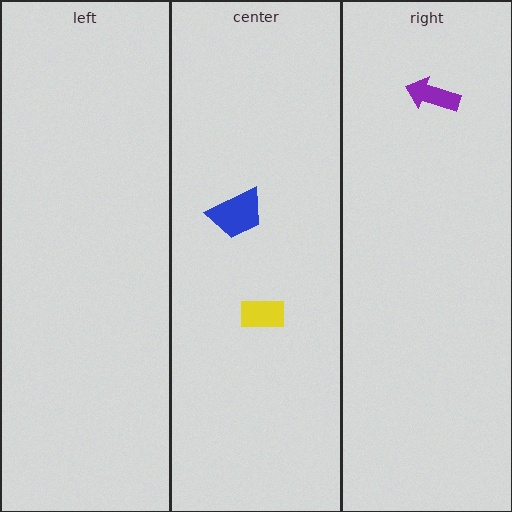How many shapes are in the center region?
2.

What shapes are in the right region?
The purple arrow.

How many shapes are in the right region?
1.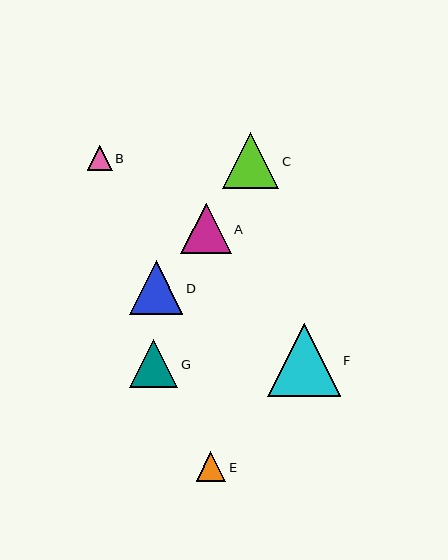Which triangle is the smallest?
Triangle B is the smallest with a size of approximately 25 pixels.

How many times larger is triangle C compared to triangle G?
Triangle C is approximately 1.2 times the size of triangle G.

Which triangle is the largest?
Triangle F is the largest with a size of approximately 73 pixels.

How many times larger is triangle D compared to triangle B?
Triangle D is approximately 2.1 times the size of triangle B.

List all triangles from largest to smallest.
From largest to smallest: F, C, D, A, G, E, B.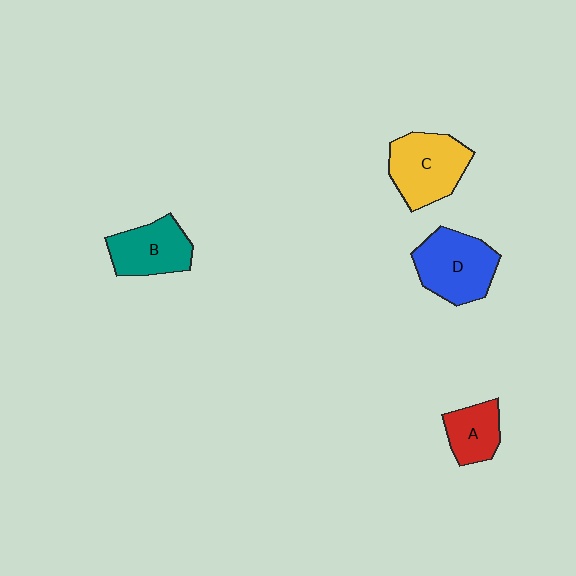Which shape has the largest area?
Shape D (blue).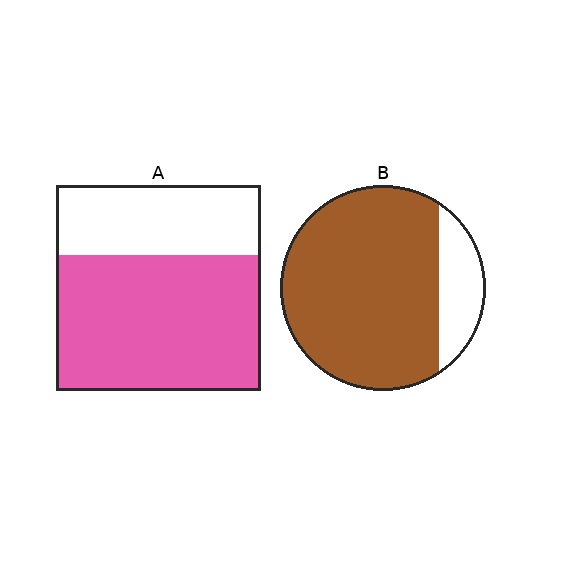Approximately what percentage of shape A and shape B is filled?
A is approximately 65% and B is approximately 85%.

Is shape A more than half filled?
Yes.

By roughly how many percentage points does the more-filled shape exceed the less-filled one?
By roughly 15 percentage points (B over A).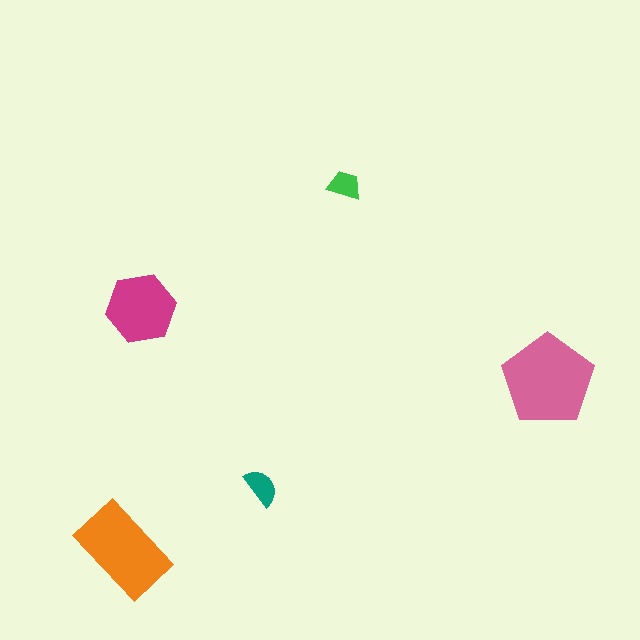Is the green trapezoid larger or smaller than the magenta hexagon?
Smaller.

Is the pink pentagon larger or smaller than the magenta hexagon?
Larger.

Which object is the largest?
The pink pentagon.